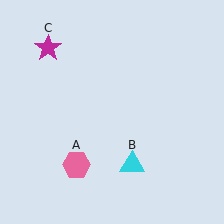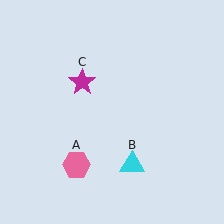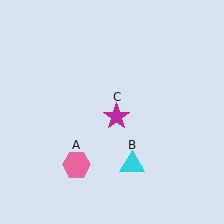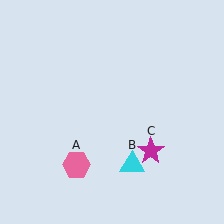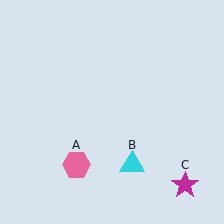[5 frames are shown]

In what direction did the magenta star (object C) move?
The magenta star (object C) moved down and to the right.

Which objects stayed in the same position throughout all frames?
Pink hexagon (object A) and cyan triangle (object B) remained stationary.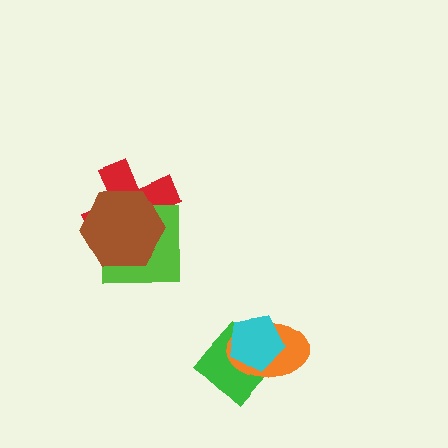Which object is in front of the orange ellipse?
The cyan pentagon is in front of the orange ellipse.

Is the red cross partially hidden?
Yes, it is partially covered by another shape.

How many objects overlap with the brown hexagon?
2 objects overlap with the brown hexagon.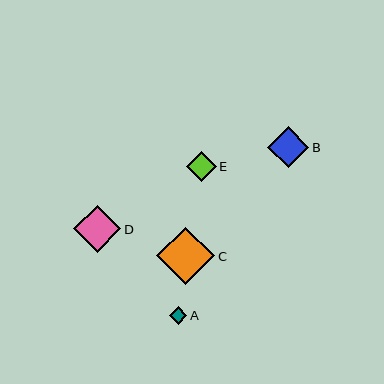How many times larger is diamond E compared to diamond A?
Diamond E is approximately 1.7 times the size of diamond A.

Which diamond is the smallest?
Diamond A is the smallest with a size of approximately 17 pixels.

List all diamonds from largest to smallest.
From largest to smallest: C, D, B, E, A.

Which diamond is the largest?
Diamond C is the largest with a size of approximately 58 pixels.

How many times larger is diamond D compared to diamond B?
Diamond D is approximately 1.2 times the size of diamond B.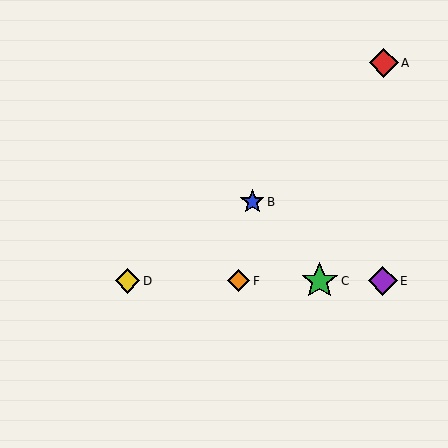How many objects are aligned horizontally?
4 objects (C, D, E, F) are aligned horizontally.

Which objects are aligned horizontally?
Objects C, D, E, F are aligned horizontally.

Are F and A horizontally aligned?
No, F is at y≈281 and A is at y≈63.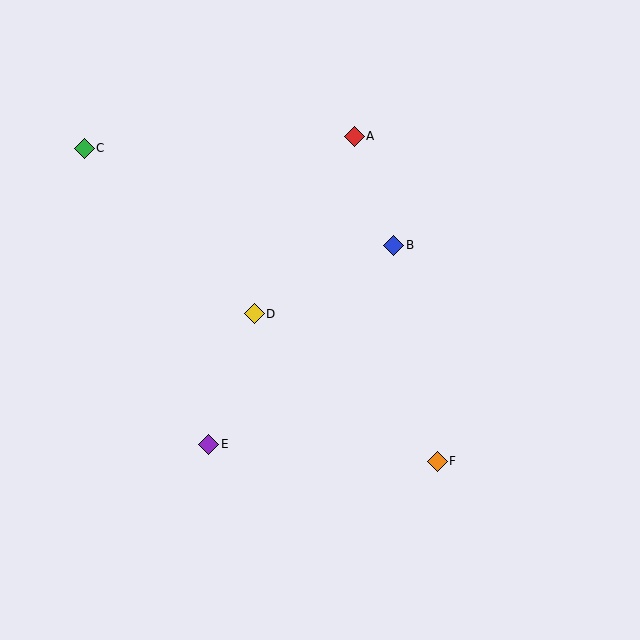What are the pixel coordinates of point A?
Point A is at (354, 136).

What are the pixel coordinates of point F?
Point F is at (437, 461).